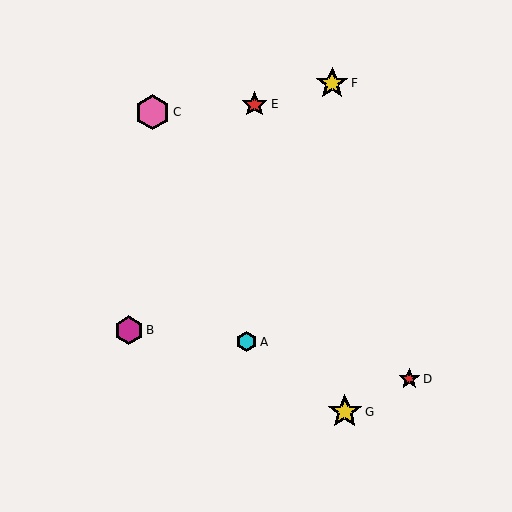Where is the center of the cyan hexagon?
The center of the cyan hexagon is at (246, 342).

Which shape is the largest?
The pink hexagon (labeled C) is the largest.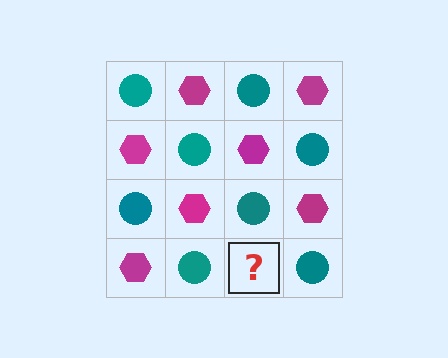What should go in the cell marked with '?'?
The missing cell should contain a magenta hexagon.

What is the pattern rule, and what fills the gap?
The rule is that it alternates teal circle and magenta hexagon in a checkerboard pattern. The gap should be filled with a magenta hexagon.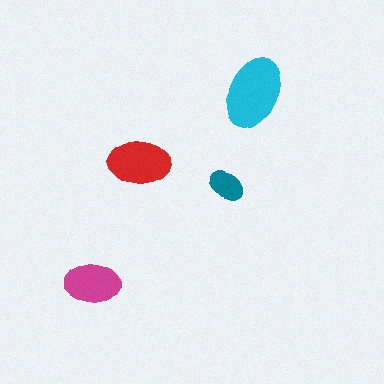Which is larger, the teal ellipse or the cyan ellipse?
The cyan one.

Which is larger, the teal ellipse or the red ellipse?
The red one.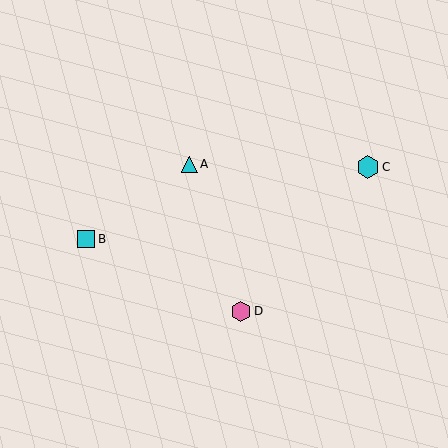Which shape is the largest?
The cyan hexagon (labeled C) is the largest.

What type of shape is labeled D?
Shape D is a pink hexagon.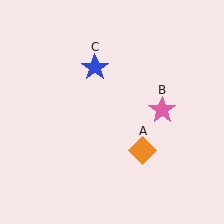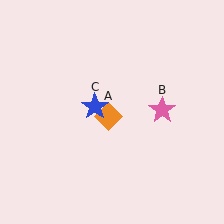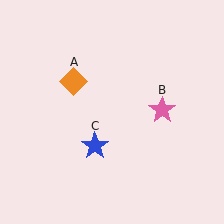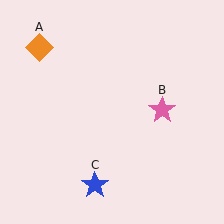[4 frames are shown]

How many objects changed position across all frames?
2 objects changed position: orange diamond (object A), blue star (object C).